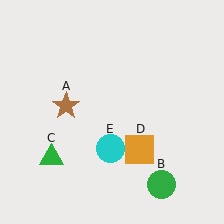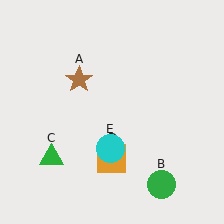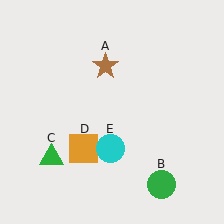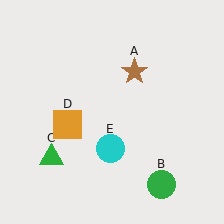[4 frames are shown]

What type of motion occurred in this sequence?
The brown star (object A), orange square (object D) rotated clockwise around the center of the scene.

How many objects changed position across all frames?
2 objects changed position: brown star (object A), orange square (object D).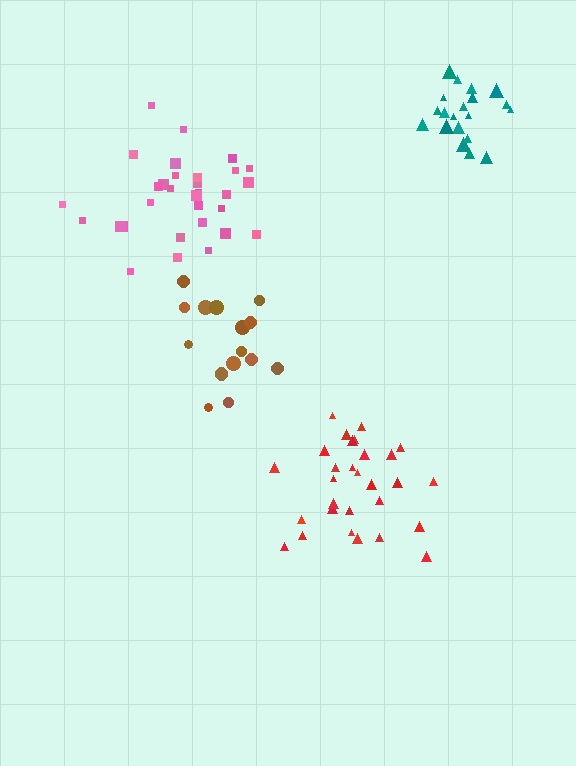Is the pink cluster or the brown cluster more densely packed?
Pink.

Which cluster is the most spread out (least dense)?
Brown.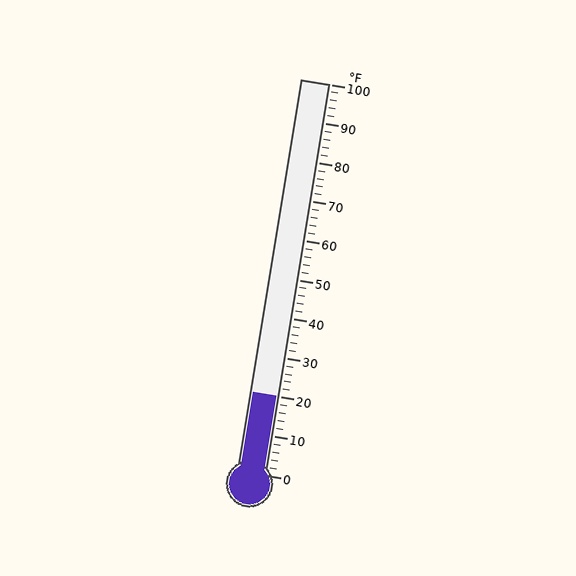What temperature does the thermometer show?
The thermometer shows approximately 20°F.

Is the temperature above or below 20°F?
The temperature is at 20°F.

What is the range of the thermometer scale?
The thermometer scale ranges from 0°F to 100°F.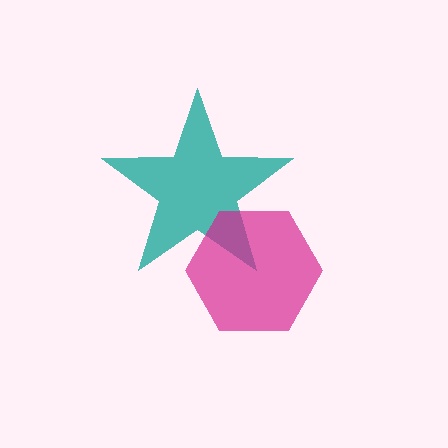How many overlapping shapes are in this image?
There are 2 overlapping shapes in the image.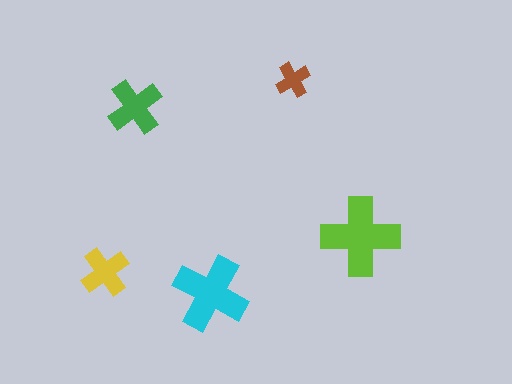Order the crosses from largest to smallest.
the lime one, the cyan one, the green one, the yellow one, the brown one.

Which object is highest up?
The brown cross is topmost.